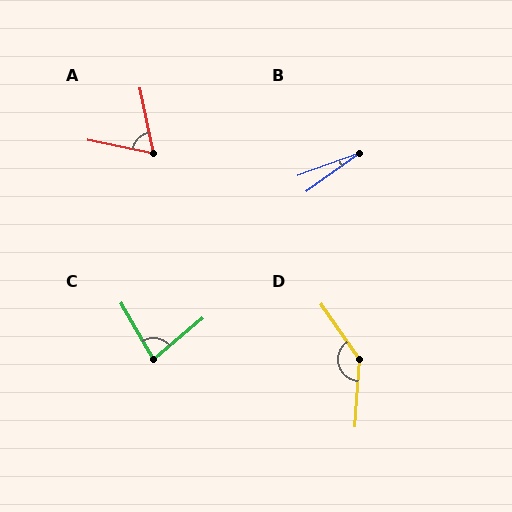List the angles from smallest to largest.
B (15°), A (66°), C (80°), D (142°).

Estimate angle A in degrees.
Approximately 66 degrees.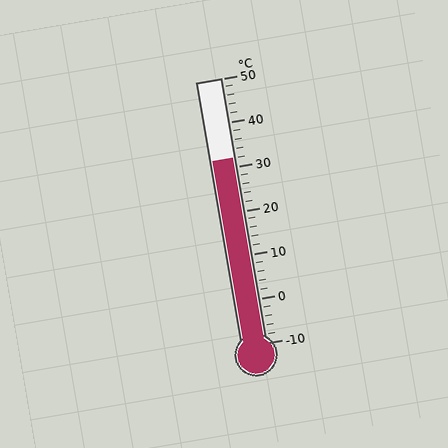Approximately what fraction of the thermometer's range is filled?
The thermometer is filled to approximately 70% of its range.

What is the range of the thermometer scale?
The thermometer scale ranges from -10°C to 50°C.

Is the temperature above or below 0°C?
The temperature is above 0°C.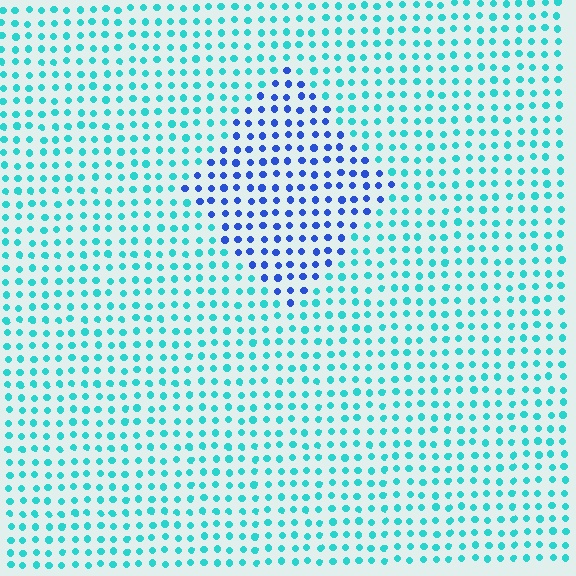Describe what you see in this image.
The image is filled with small cyan elements in a uniform arrangement. A diamond-shaped region is visible where the elements are tinted to a slightly different hue, forming a subtle color boundary.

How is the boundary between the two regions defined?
The boundary is defined purely by a slight shift in hue (about 49 degrees). Spacing, size, and orientation are identical on both sides.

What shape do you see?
I see a diamond.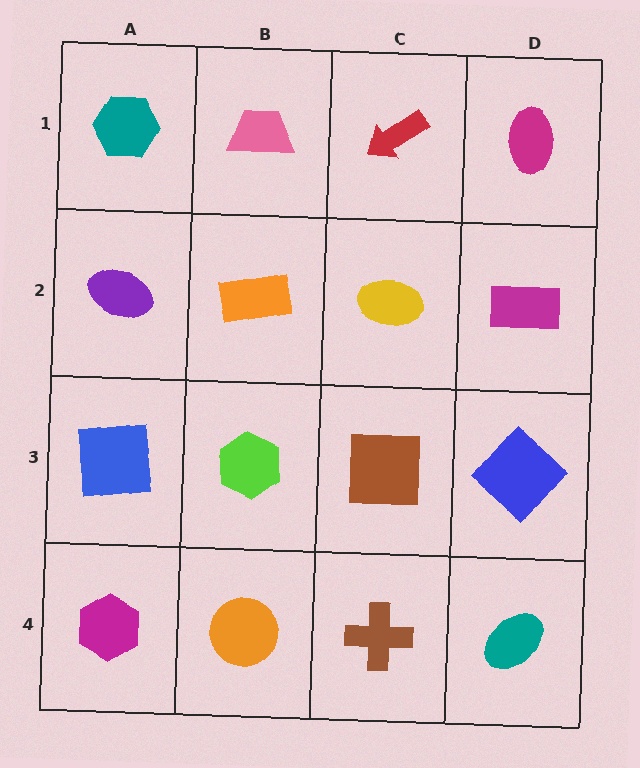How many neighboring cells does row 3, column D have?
3.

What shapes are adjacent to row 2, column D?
A magenta ellipse (row 1, column D), a blue diamond (row 3, column D), a yellow ellipse (row 2, column C).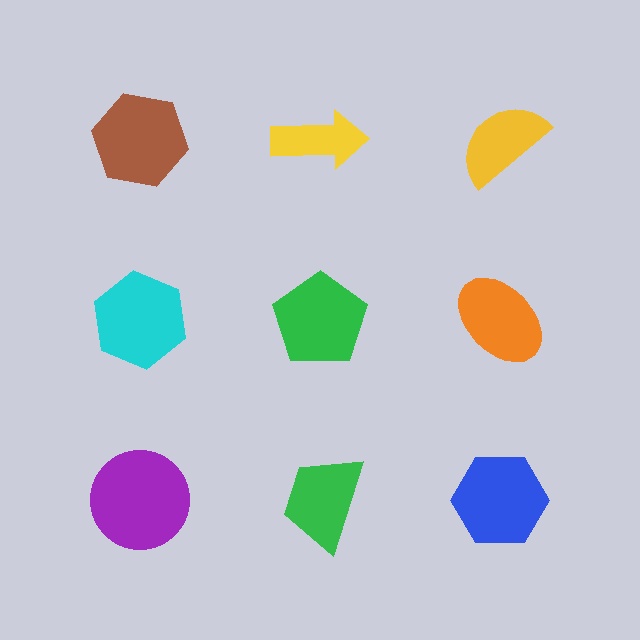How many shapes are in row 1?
3 shapes.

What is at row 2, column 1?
A cyan hexagon.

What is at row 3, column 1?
A purple circle.